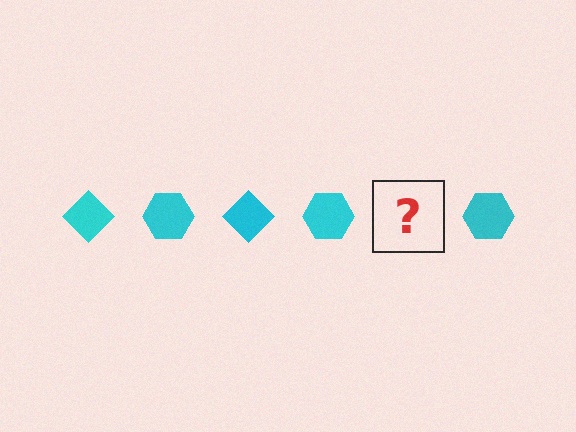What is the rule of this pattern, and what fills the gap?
The rule is that the pattern cycles through diamond, hexagon shapes in cyan. The gap should be filled with a cyan diamond.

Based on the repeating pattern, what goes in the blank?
The blank should be a cyan diamond.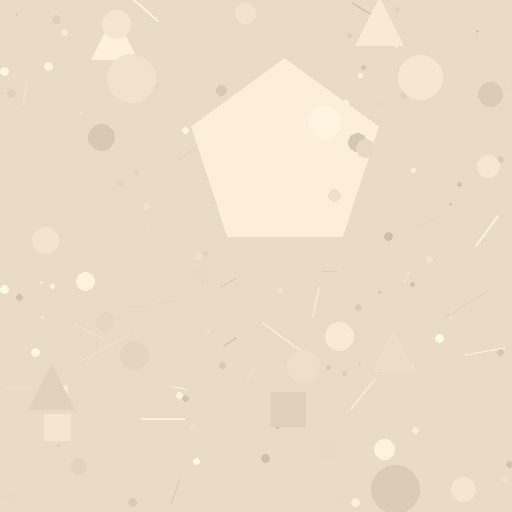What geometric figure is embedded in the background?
A pentagon is embedded in the background.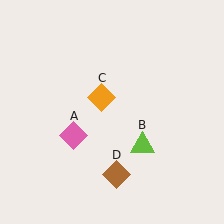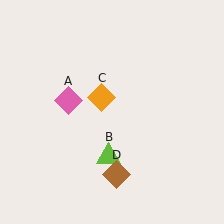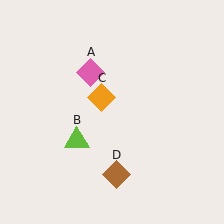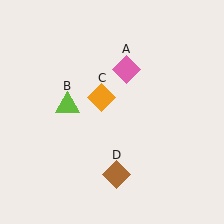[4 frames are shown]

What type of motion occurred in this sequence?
The pink diamond (object A), lime triangle (object B) rotated clockwise around the center of the scene.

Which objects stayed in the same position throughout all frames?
Orange diamond (object C) and brown diamond (object D) remained stationary.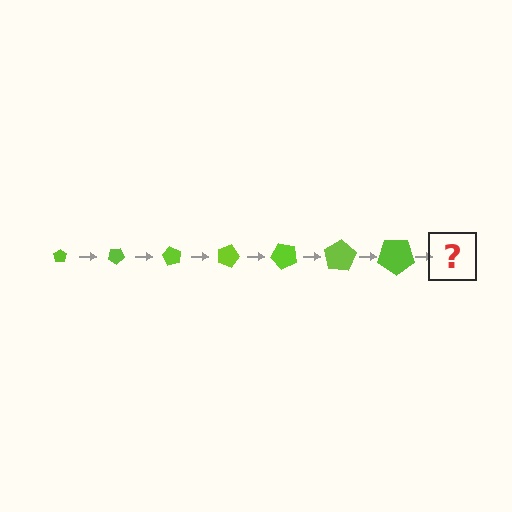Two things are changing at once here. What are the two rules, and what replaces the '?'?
The two rules are that the pentagon grows larger each step and it rotates 30 degrees each step. The '?' should be a pentagon, larger than the previous one and rotated 210 degrees from the start.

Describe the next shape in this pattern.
It should be a pentagon, larger than the previous one and rotated 210 degrees from the start.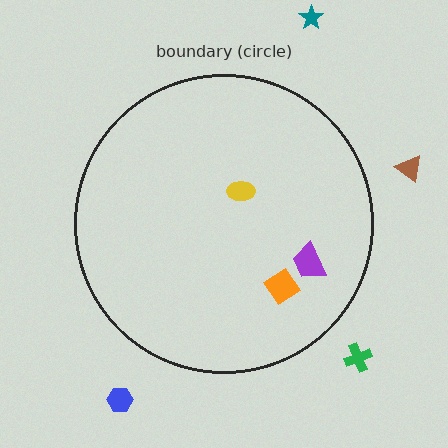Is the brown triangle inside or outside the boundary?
Outside.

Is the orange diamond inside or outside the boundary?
Inside.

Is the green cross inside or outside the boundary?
Outside.